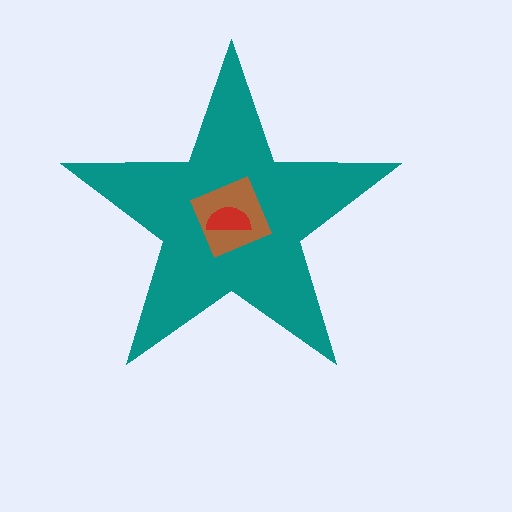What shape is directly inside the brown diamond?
The red semicircle.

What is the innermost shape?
The red semicircle.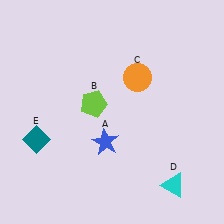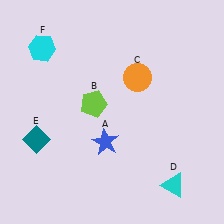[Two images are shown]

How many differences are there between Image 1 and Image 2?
There is 1 difference between the two images.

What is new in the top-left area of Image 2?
A cyan hexagon (F) was added in the top-left area of Image 2.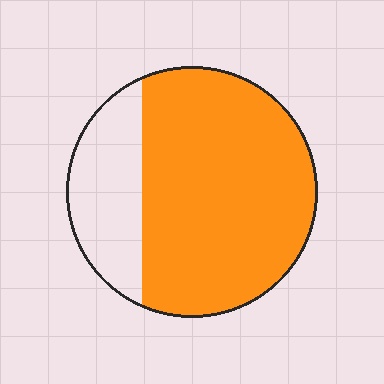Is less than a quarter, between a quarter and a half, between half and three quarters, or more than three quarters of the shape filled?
Between half and three quarters.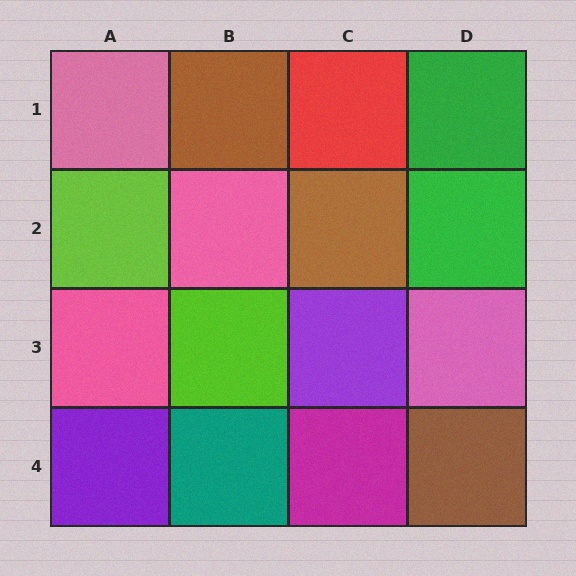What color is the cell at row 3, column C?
Purple.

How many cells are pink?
4 cells are pink.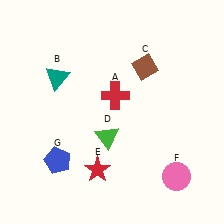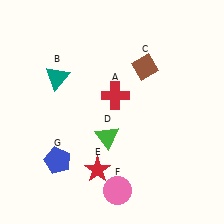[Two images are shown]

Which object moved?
The pink circle (F) moved left.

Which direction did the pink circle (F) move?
The pink circle (F) moved left.